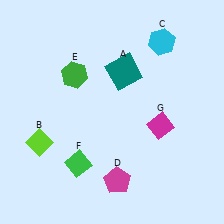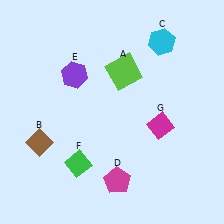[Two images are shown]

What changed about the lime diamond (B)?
In Image 1, B is lime. In Image 2, it changed to brown.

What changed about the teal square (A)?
In Image 1, A is teal. In Image 2, it changed to lime.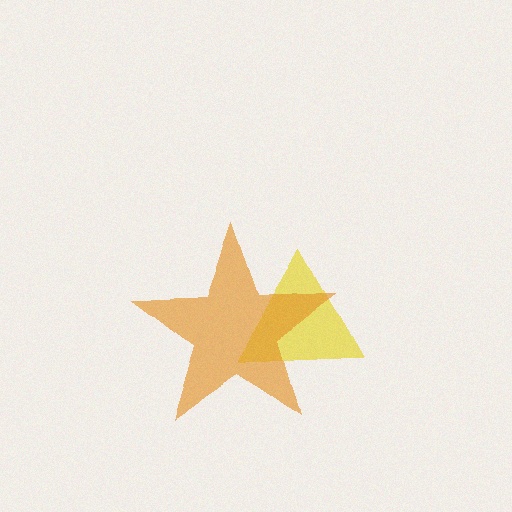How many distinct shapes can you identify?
There are 2 distinct shapes: a yellow triangle, an orange star.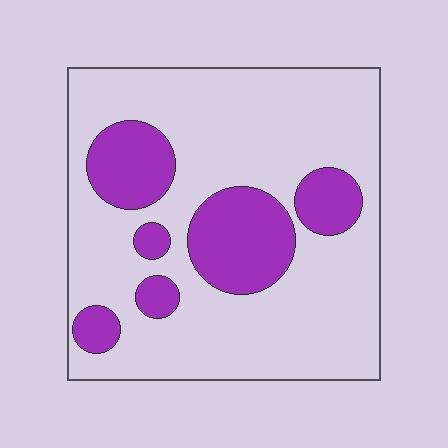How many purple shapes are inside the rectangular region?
6.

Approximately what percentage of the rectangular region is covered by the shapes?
Approximately 25%.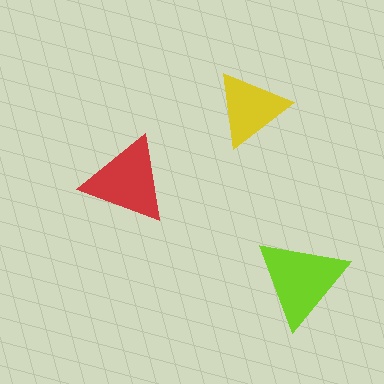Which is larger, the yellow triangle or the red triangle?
The red one.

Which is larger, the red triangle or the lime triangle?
The lime one.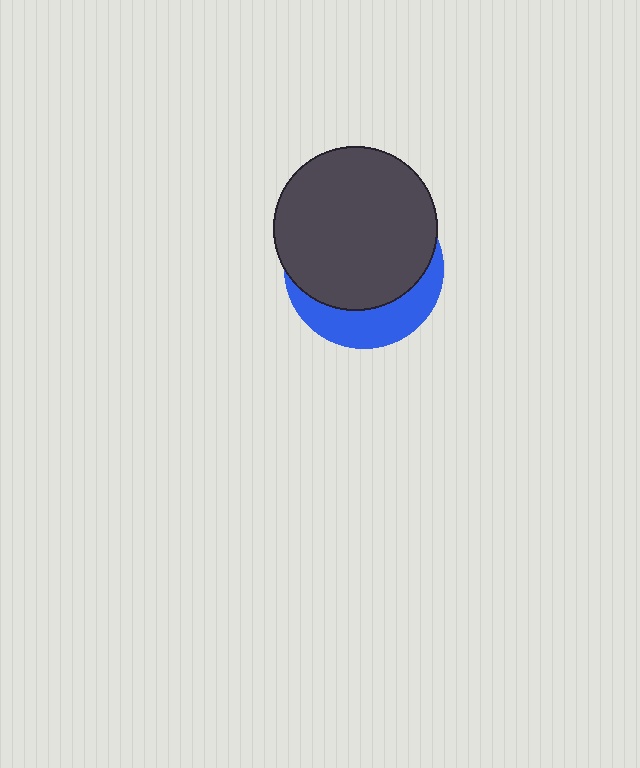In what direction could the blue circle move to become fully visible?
The blue circle could move down. That would shift it out from behind the dark gray circle entirely.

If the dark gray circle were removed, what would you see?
You would see the complete blue circle.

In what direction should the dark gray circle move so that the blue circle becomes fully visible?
The dark gray circle should move up. That is the shortest direction to clear the overlap and leave the blue circle fully visible.